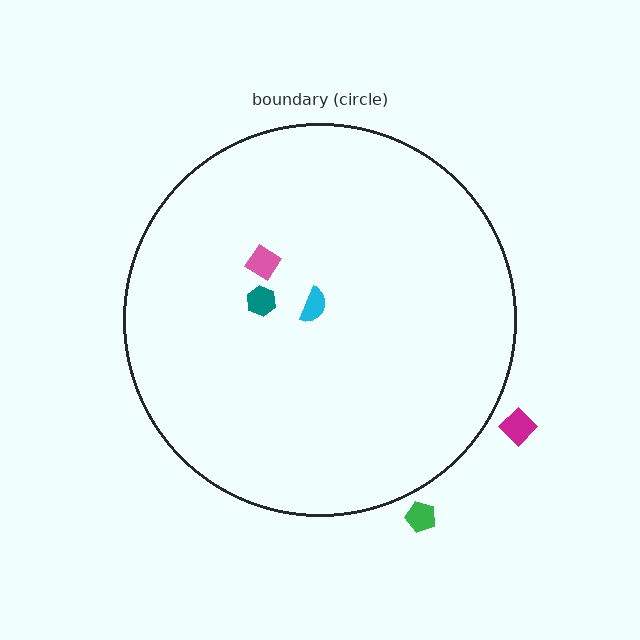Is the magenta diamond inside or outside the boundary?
Outside.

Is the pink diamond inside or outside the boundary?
Inside.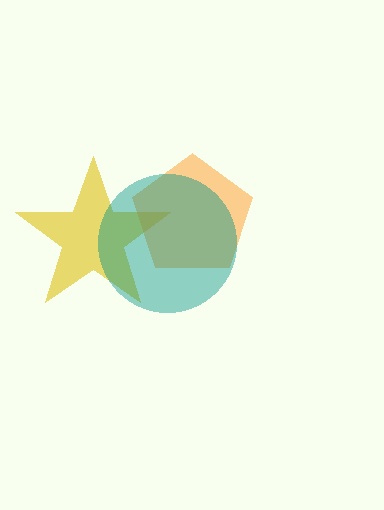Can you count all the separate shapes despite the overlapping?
Yes, there are 3 separate shapes.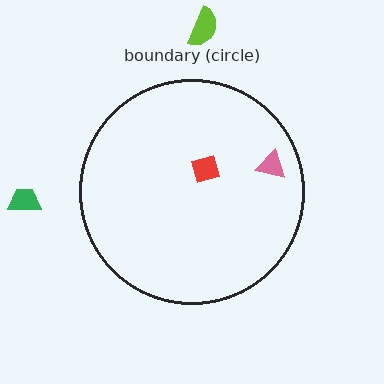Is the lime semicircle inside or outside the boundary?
Outside.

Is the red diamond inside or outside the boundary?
Inside.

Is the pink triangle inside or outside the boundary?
Inside.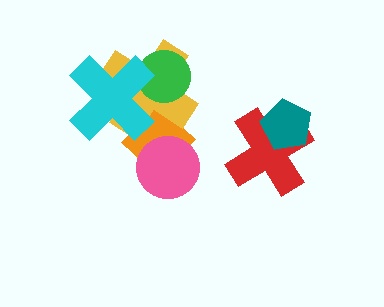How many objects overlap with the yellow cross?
3 objects overlap with the yellow cross.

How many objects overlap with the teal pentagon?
1 object overlaps with the teal pentagon.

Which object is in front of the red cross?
The teal pentagon is in front of the red cross.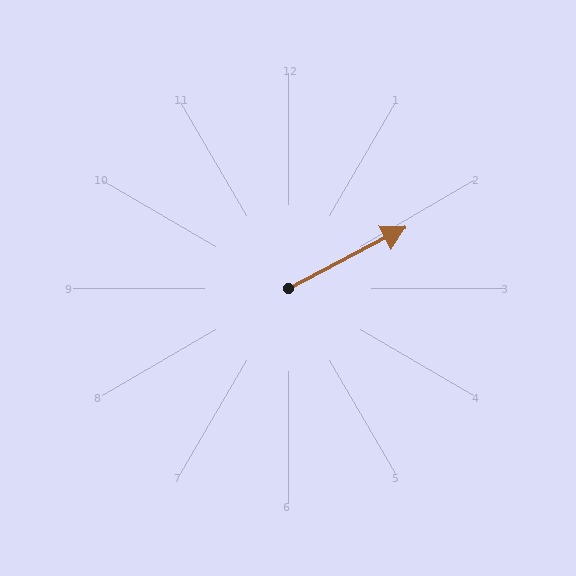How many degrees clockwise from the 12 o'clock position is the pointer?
Approximately 62 degrees.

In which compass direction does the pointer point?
Northeast.